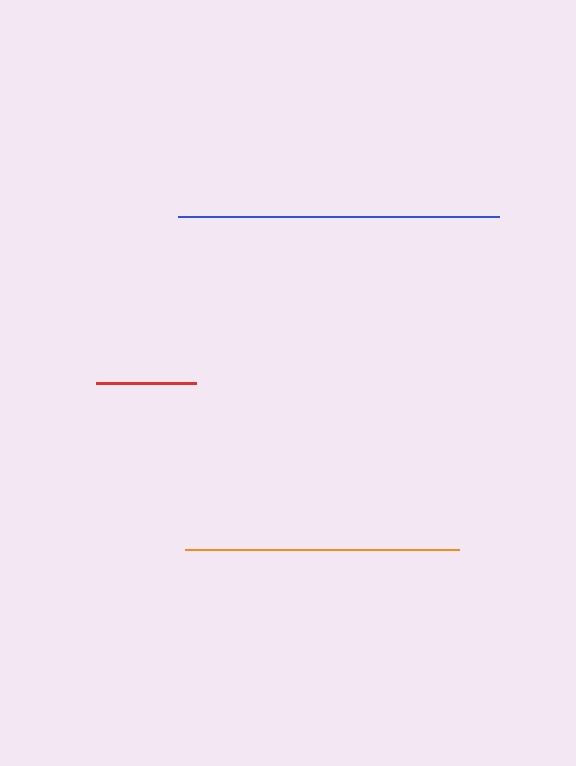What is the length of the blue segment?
The blue segment is approximately 321 pixels long.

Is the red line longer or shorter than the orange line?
The orange line is longer than the red line.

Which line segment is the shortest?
The red line is the shortest at approximately 99 pixels.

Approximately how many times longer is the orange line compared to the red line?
The orange line is approximately 2.8 times the length of the red line.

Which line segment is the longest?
The blue line is the longest at approximately 321 pixels.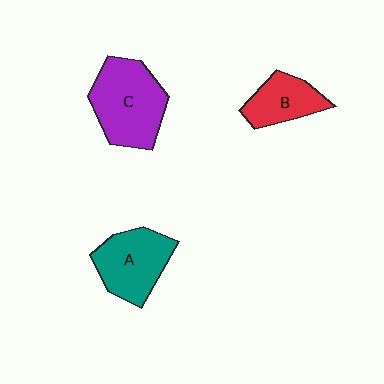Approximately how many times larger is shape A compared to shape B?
Approximately 1.4 times.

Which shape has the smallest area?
Shape B (red).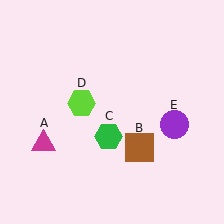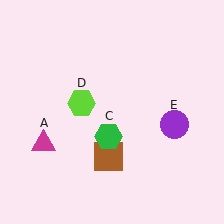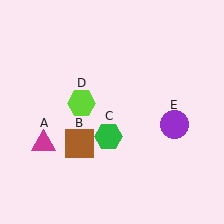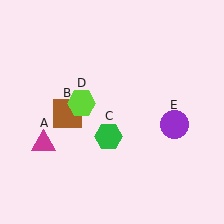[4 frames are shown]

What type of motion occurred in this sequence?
The brown square (object B) rotated clockwise around the center of the scene.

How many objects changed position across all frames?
1 object changed position: brown square (object B).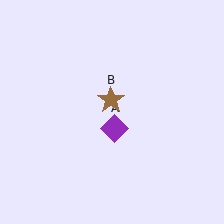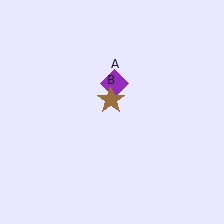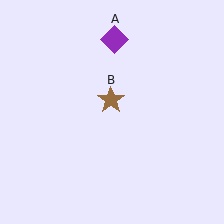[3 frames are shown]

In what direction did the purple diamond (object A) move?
The purple diamond (object A) moved up.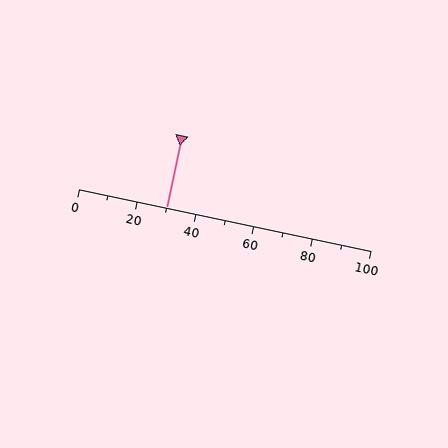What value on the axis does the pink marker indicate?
The marker indicates approximately 30.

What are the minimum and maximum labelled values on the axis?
The axis runs from 0 to 100.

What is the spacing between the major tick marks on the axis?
The major ticks are spaced 20 apart.